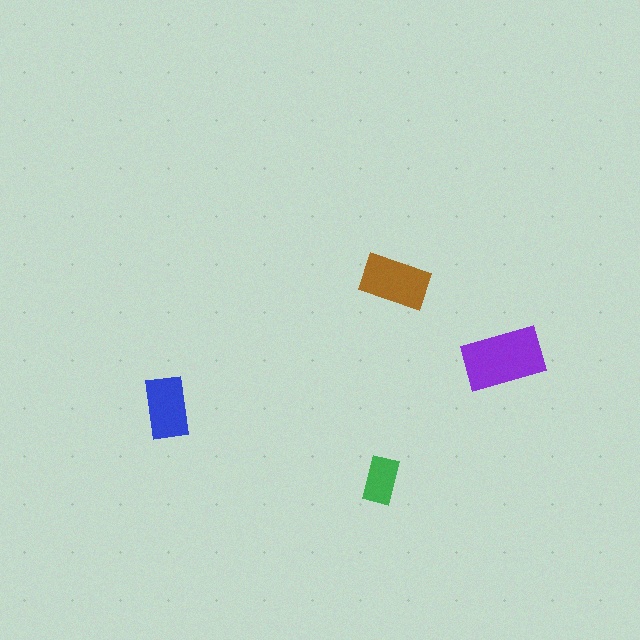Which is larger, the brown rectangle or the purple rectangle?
The purple one.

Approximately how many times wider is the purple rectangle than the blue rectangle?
About 1.5 times wider.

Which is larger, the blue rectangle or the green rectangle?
The blue one.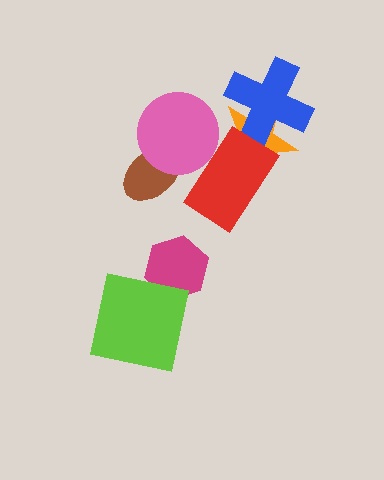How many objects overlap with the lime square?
1 object overlaps with the lime square.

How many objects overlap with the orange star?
2 objects overlap with the orange star.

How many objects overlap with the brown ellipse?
1 object overlaps with the brown ellipse.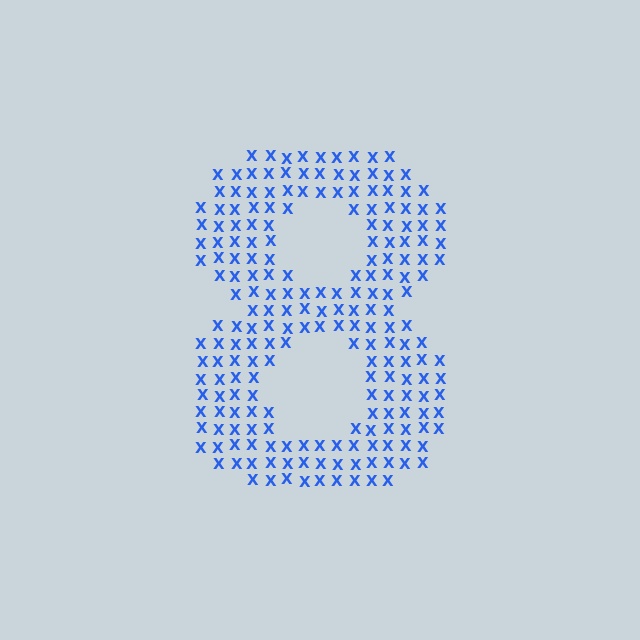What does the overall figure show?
The overall figure shows the digit 8.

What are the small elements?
The small elements are letter X's.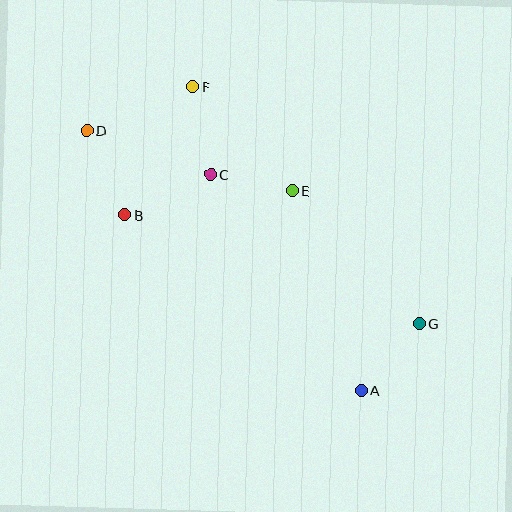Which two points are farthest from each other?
Points D and G are farthest from each other.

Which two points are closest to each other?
Points C and E are closest to each other.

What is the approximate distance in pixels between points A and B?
The distance between A and B is approximately 295 pixels.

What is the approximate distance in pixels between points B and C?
The distance between B and C is approximately 95 pixels.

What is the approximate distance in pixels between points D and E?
The distance between D and E is approximately 214 pixels.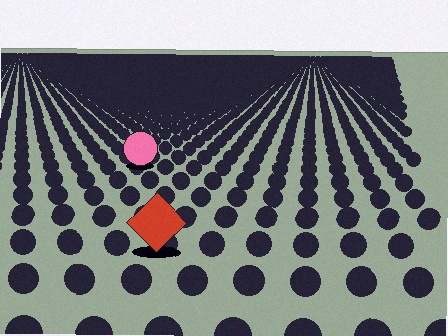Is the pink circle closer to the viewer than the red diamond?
No. The red diamond is closer — you can tell from the texture gradient: the ground texture is coarser near it.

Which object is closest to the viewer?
The red diamond is closest. The texture marks near it are larger and more spread out.